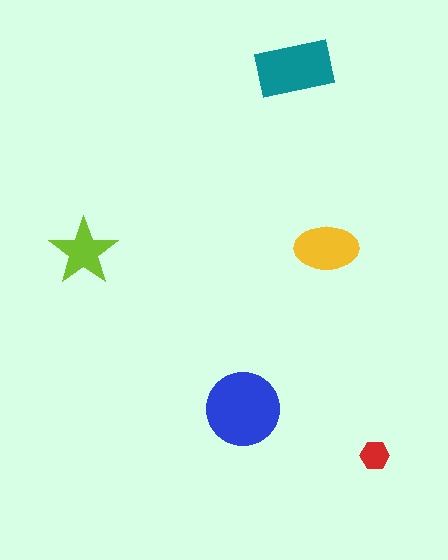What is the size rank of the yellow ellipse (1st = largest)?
3rd.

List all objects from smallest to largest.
The red hexagon, the lime star, the yellow ellipse, the teal rectangle, the blue circle.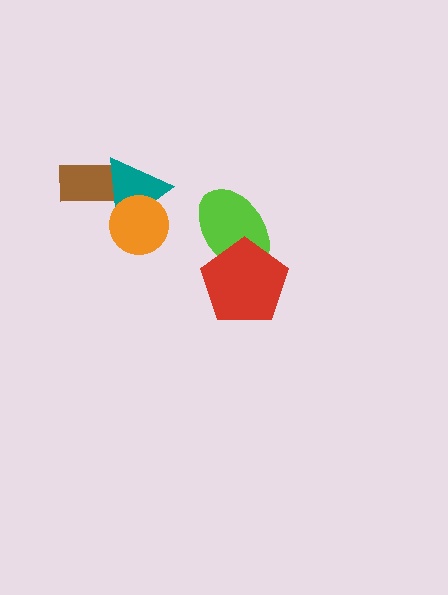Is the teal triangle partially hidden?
Yes, it is partially covered by another shape.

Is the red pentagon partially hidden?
No, no other shape covers it.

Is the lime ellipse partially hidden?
Yes, it is partially covered by another shape.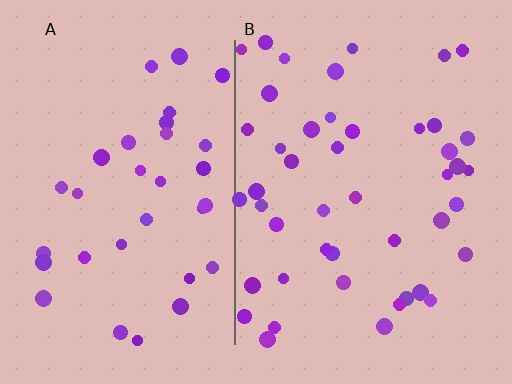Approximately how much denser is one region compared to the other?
Approximately 1.4× — region B over region A.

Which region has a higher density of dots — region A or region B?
B (the right).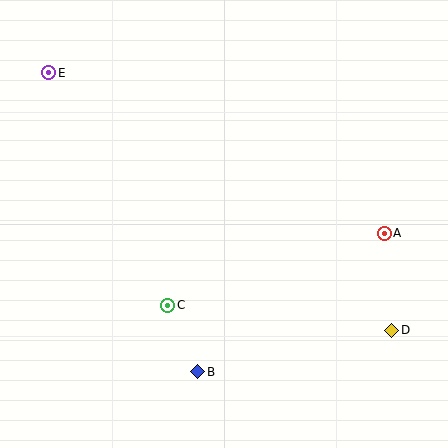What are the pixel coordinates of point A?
Point A is at (384, 233).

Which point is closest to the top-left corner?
Point E is closest to the top-left corner.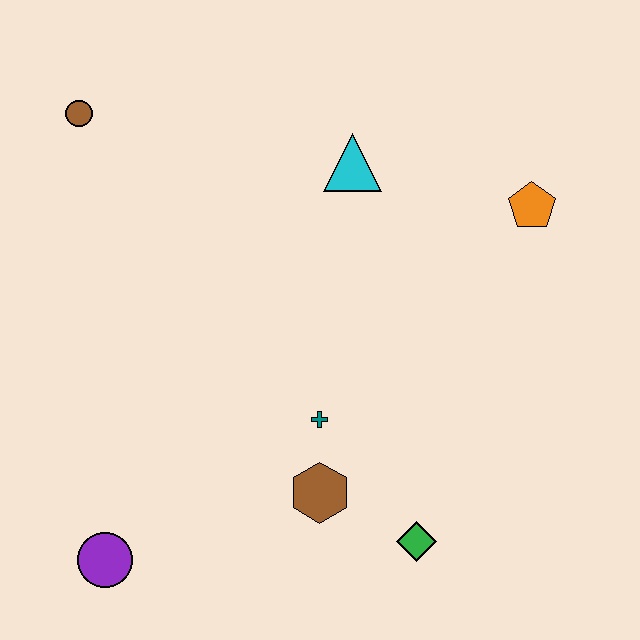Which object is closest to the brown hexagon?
The teal cross is closest to the brown hexagon.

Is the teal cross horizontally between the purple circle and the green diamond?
Yes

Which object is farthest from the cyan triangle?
The purple circle is farthest from the cyan triangle.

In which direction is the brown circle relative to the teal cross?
The brown circle is above the teal cross.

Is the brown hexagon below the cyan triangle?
Yes